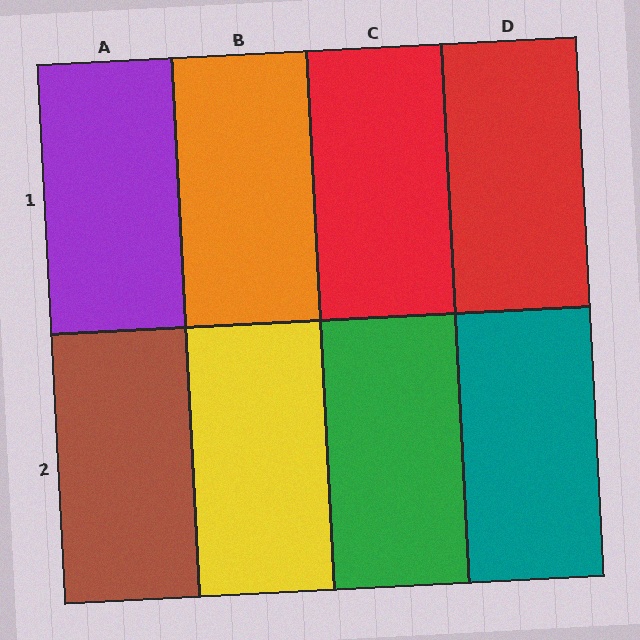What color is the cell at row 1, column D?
Red.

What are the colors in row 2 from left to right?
Brown, yellow, green, teal.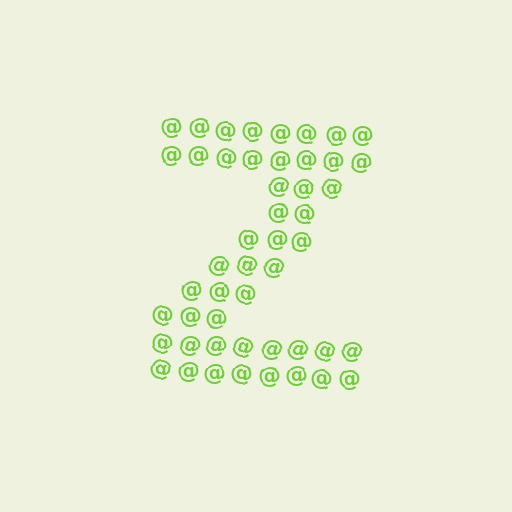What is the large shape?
The large shape is the letter Z.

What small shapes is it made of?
It is made of small at signs.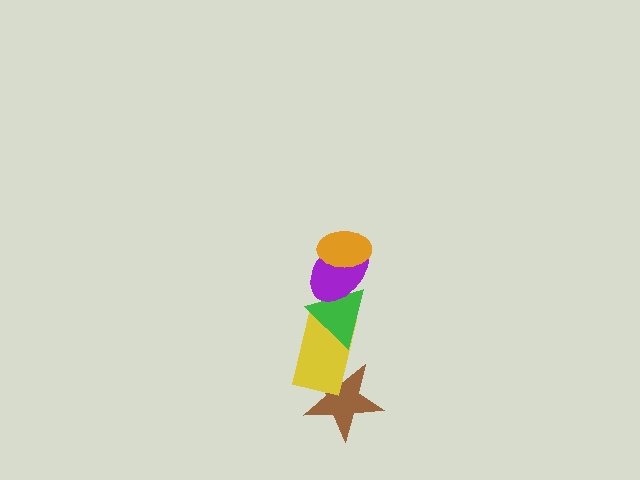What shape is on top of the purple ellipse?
The orange ellipse is on top of the purple ellipse.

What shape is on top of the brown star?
The yellow rectangle is on top of the brown star.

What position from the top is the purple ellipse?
The purple ellipse is 2nd from the top.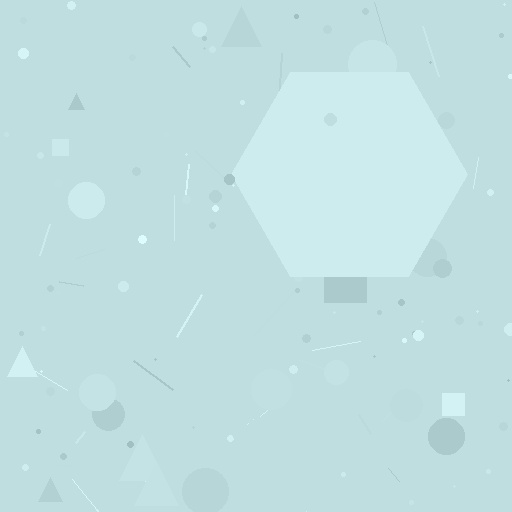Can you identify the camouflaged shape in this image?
The camouflaged shape is a hexagon.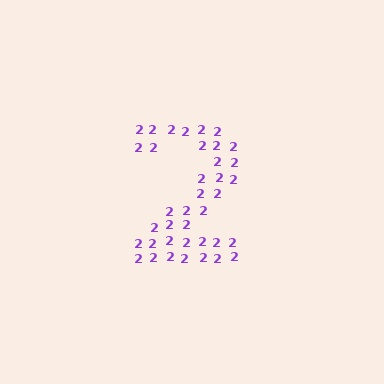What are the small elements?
The small elements are digit 2's.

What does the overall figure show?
The overall figure shows the digit 2.